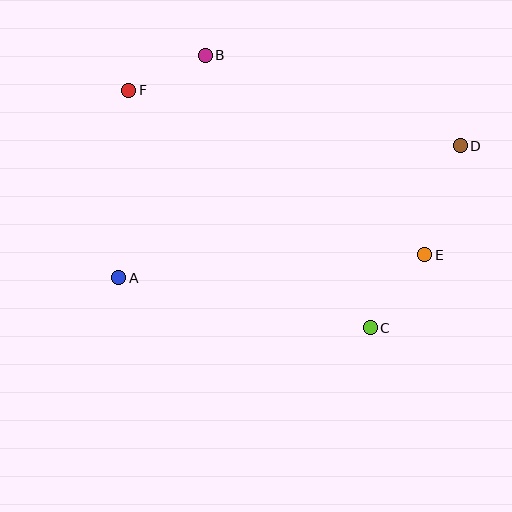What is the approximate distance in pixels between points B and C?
The distance between B and C is approximately 319 pixels.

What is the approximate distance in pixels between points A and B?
The distance between A and B is approximately 239 pixels.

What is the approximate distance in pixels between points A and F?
The distance between A and F is approximately 188 pixels.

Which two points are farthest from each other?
Points A and D are farthest from each other.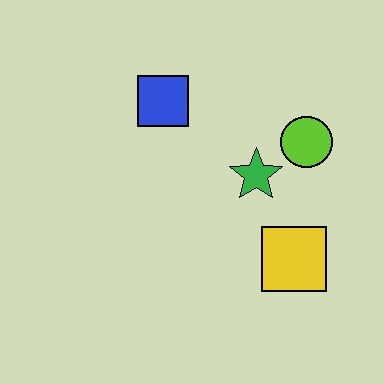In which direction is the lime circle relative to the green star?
The lime circle is to the right of the green star.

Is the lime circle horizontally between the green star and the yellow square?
No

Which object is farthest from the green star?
The blue square is farthest from the green star.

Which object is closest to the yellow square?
The green star is closest to the yellow square.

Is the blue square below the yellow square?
No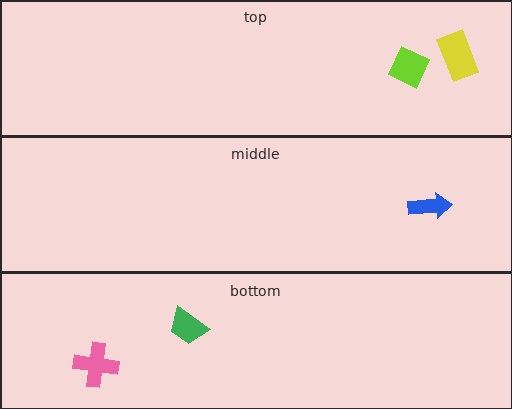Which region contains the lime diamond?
The top region.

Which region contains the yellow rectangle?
The top region.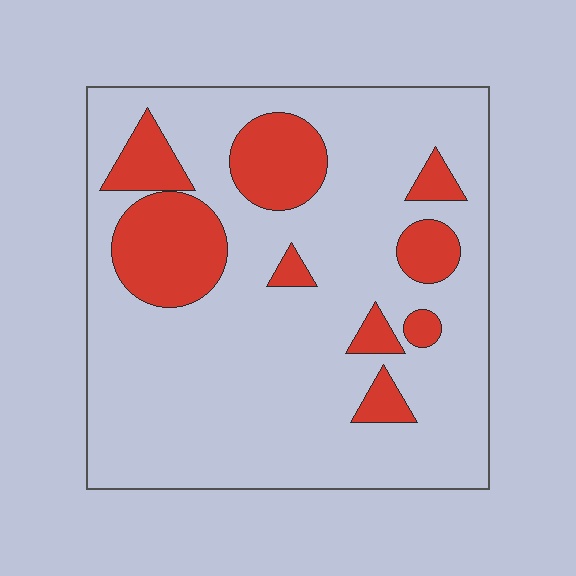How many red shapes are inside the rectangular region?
9.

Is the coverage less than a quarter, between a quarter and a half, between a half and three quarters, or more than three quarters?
Less than a quarter.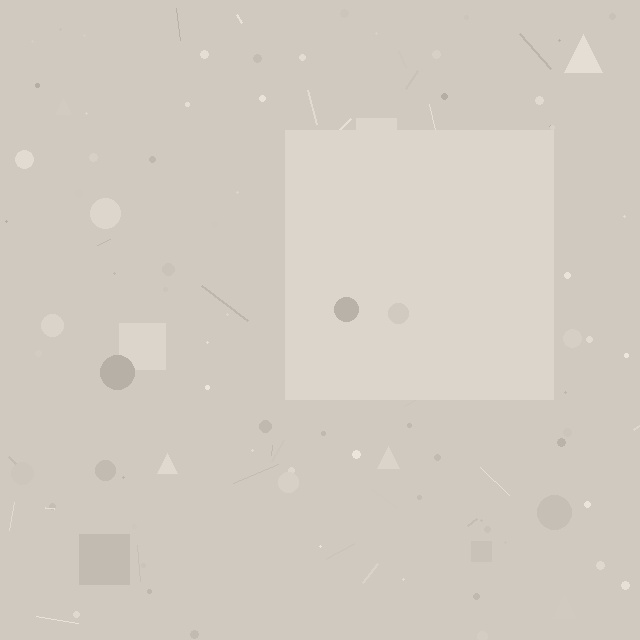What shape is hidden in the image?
A square is hidden in the image.